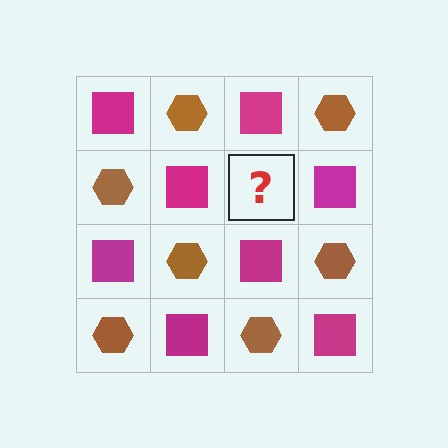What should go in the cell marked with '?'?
The missing cell should contain a brown hexagon.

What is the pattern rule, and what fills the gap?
The rule is that it alternates magenta square and brown hexagon in a checkerboard pattern. The gap should be filled with a brown hexagon.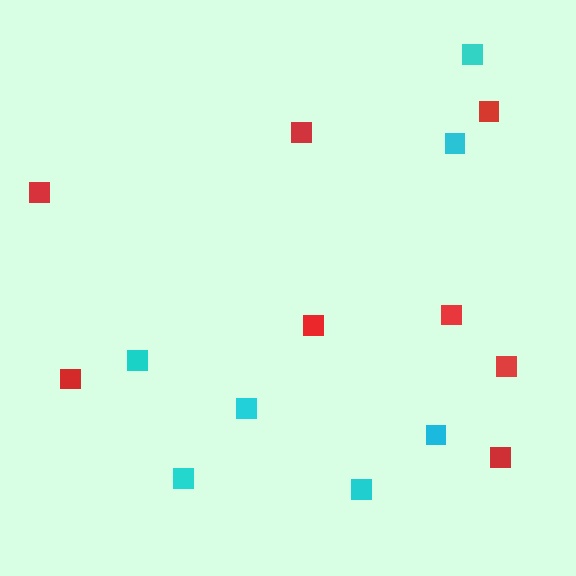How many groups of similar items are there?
There are 2 groups: one group of cyan squares (7) and one group of red squares (8).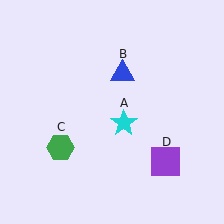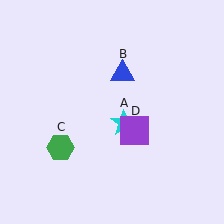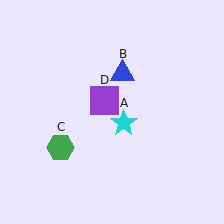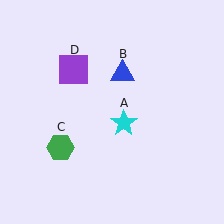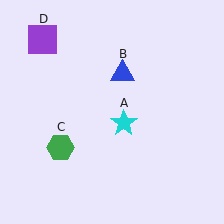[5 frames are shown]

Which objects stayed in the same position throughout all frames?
Cyan star (object A) and blue triangle (object B) and green hexagon (object C) remained stationary.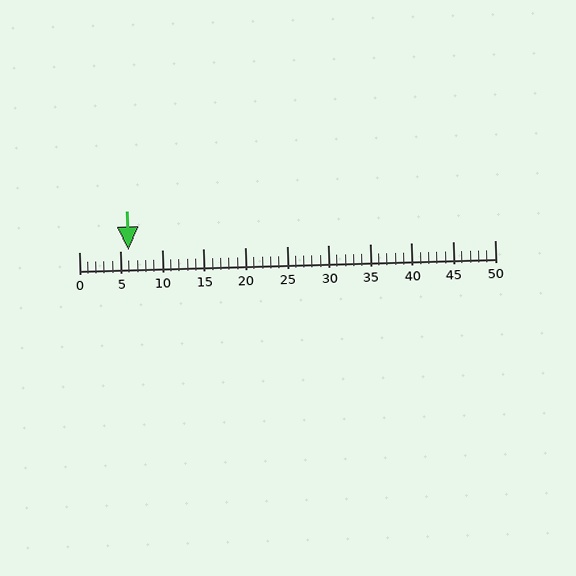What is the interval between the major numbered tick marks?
The major tick marks are spaced 5 units apart.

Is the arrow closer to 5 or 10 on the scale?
The arrow is closer to 5.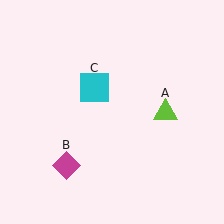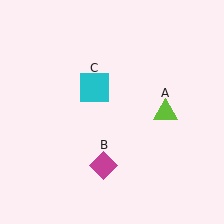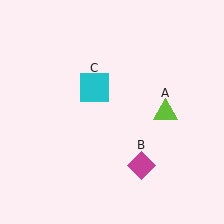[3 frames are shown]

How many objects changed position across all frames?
1 object changed position: magenta diamond (object B).